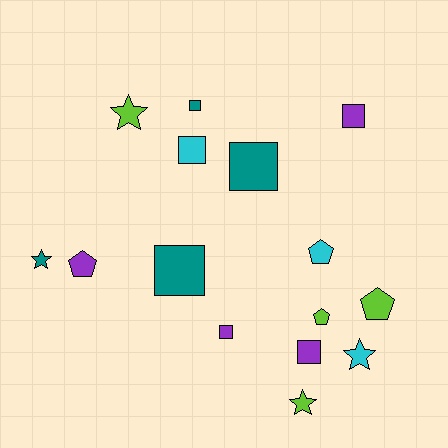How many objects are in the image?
There are 15 objects.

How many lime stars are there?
There are 2 lime stars.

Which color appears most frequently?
Purple, with 4 objects.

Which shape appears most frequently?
Square, with 7 objects.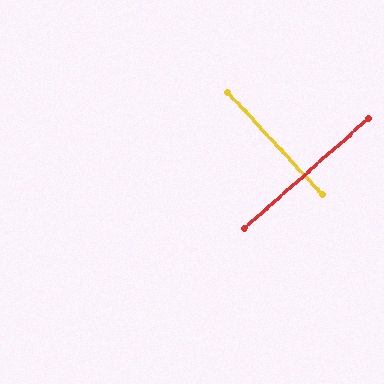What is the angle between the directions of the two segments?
Approximately 89 degrees.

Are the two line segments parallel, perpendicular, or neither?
Perpendicular — they meet at approximately 89°.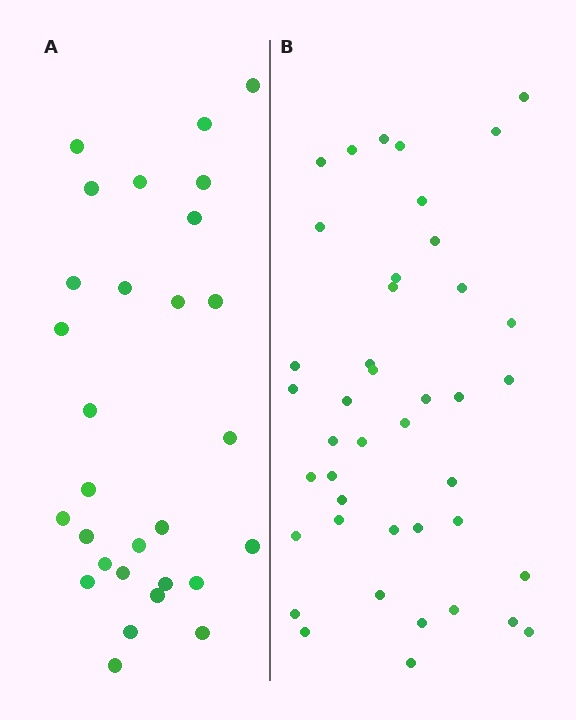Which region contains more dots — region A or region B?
Region B (the right region) has more dots.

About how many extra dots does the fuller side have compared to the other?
Region B has approximately 15 more dots than region A.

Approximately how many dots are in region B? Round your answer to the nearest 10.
About 40 dots. (The exact count is 42, which rounds to 40.)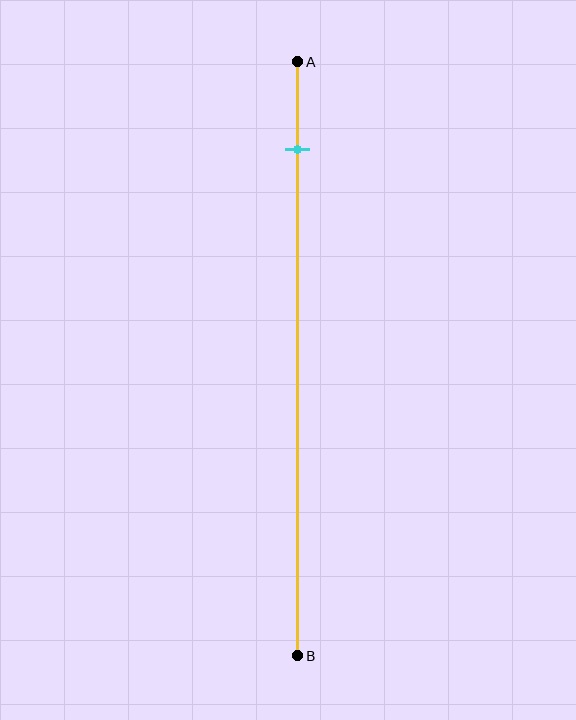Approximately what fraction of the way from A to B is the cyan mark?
The cyan mark is approximately 15% of the way from A to B.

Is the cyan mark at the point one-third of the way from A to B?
No, the mark is at about 15% from A, not at the 33% one-third point.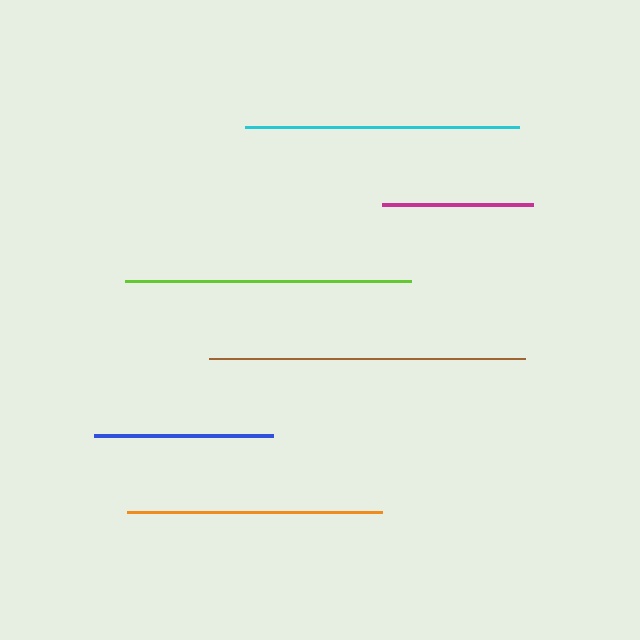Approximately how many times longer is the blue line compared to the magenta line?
The blue line is approximately 1.2 times the length of the magenta line.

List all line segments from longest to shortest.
From longest to shortest: brown, lime, cyan, orange, blue, magenta.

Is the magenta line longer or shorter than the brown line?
The brown line is longer than the magenta line.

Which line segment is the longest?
The brown line is the longest at approximately 316 pixels.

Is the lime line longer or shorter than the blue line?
The lime line is longer than the blue line.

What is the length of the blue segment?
The blue segment is approximately 179 pixels long.